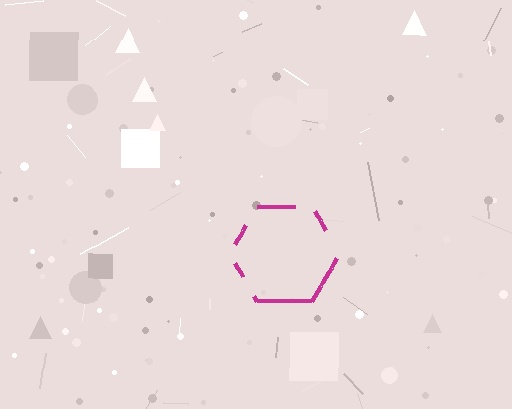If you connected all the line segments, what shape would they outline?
They would outline a hexagon.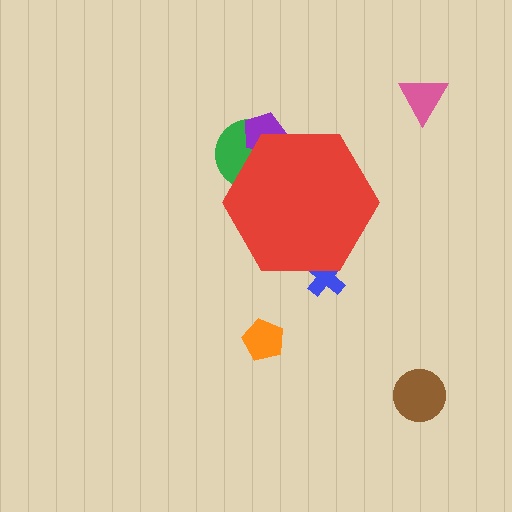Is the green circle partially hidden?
Yes, the green circle is partially hidden behind the red hexagon.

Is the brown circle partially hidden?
No, the brown circle is fully visible.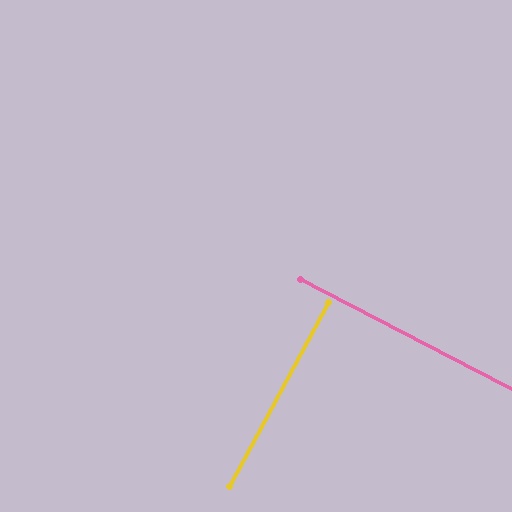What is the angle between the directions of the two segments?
Approximately 89 degrees.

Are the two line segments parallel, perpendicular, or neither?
Perpendicular — they meet at approximately 89°.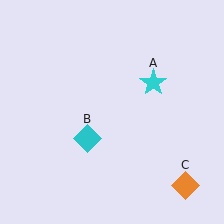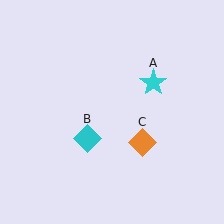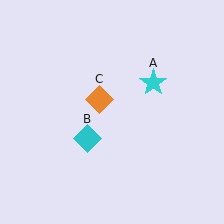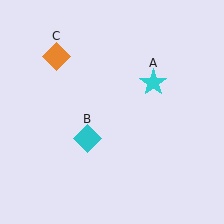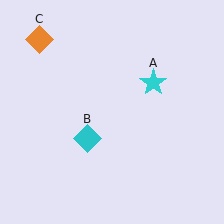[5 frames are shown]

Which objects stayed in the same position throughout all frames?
Cyan star (object A) and cyan diamond (object B) remained stationary.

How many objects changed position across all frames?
1 object changed position: orange diamond (object C).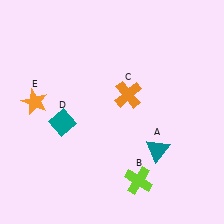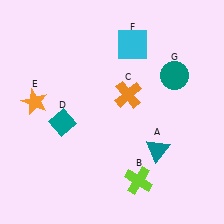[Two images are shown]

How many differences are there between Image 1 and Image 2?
There are 2 differences between the two images.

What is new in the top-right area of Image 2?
A teal circle (G) was added in the top-right area of Image 2.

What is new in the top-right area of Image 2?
A cyan square (F) was added in the top-right area of Image 2.